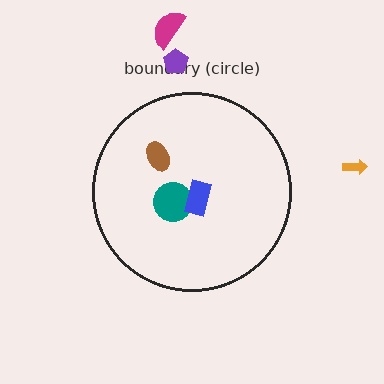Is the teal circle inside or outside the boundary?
Inside.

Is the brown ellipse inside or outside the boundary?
Inside.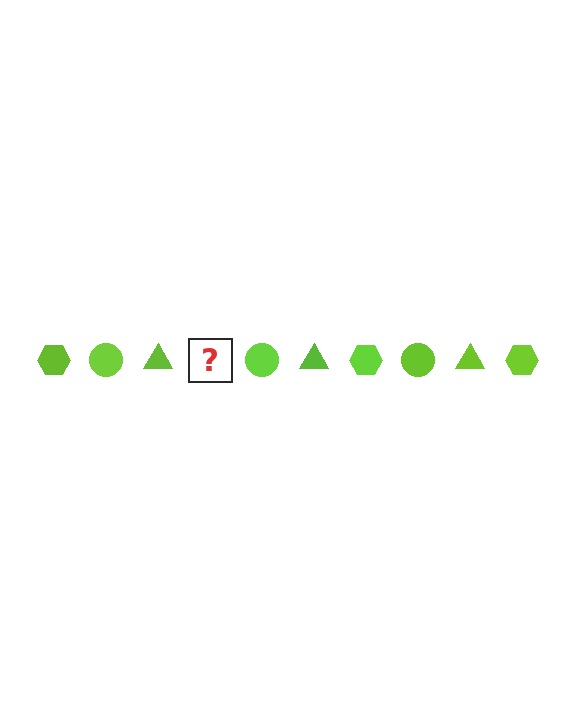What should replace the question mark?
The question mark should be replaced with a lime hexagon.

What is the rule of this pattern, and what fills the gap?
The rule is that the pattern cycles through hexagon, circle, triangle shapes in lime. The gap should be filled with a lime hexagon.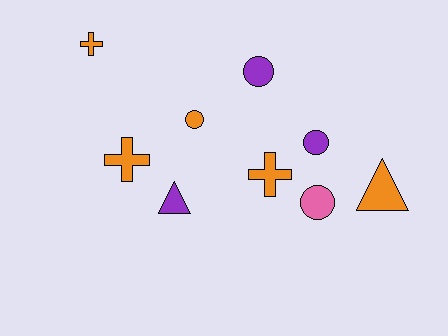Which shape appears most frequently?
Circle, with 4 objects.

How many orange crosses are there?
There are 3 orange crosses.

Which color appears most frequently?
Orange, with 5 objects.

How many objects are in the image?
There are 9 objects.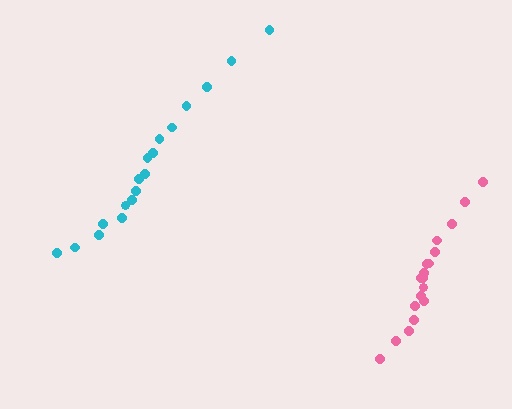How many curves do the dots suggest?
There are 2 distinct paths.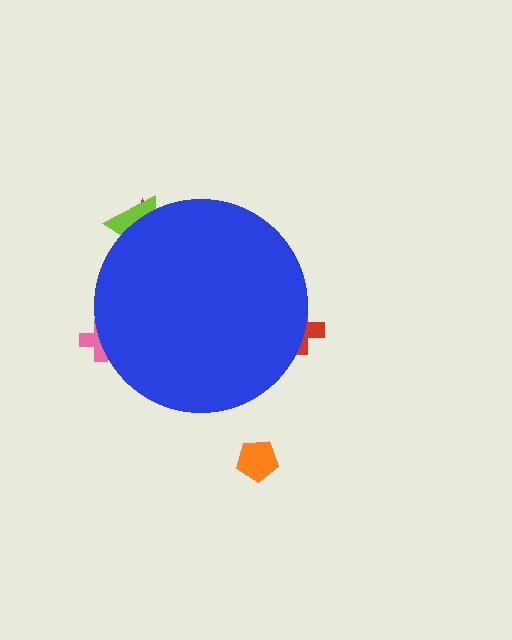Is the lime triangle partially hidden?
Yes, the lime triangle is partially hidden behind the blue circle.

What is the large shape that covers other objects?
A blue circle.